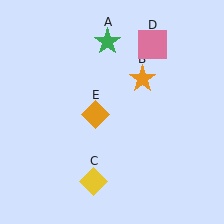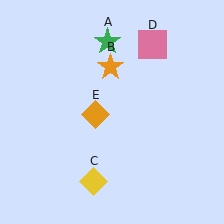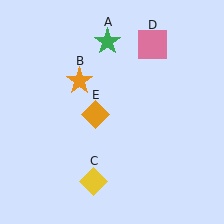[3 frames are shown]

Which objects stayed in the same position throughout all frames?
Green star (object A) and yellow diamond (object C) and pink square (object D) and orange diamond (object E) remained stationary.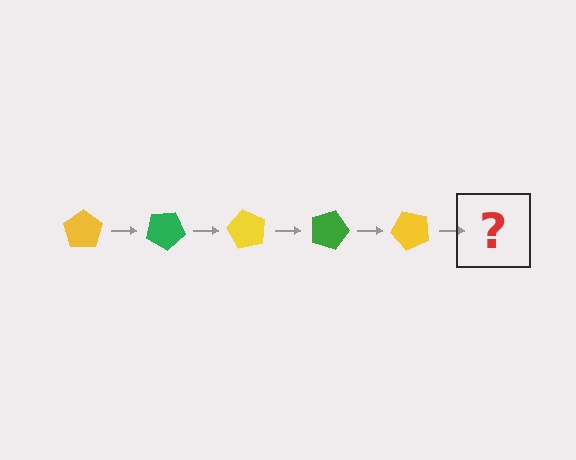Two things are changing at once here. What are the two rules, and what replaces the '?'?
The two rules are that it rotates 30 degrees each step and the color cycles through yellow and green. The '?' should be a green pentagon, rotated 150 degrees from the start.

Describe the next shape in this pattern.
It should be a green pentagon, rotated 150 degrees from the start.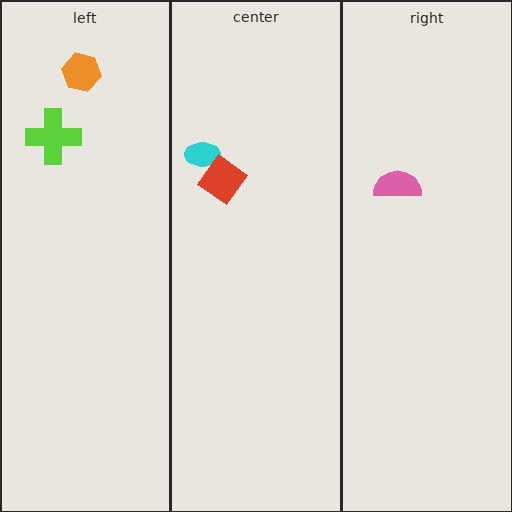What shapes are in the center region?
The cyan ellipse, the red diamond.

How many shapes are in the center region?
2.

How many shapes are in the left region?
2.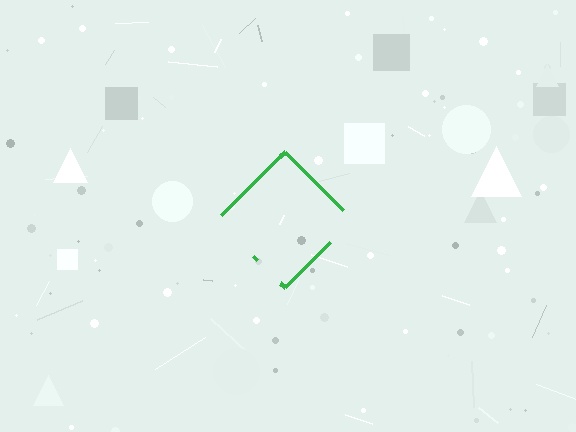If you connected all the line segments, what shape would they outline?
They would outline a diamond.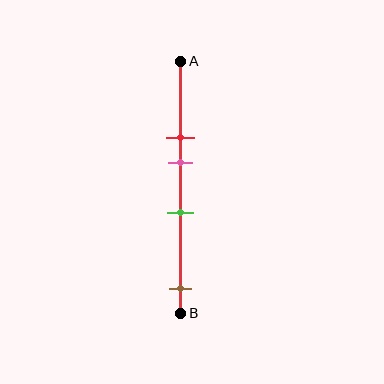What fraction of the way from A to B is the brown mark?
The brown mark is approximately 90% (0.9) of the way from A to B.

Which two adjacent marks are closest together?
The red and pink marks are the closest adjacent pair.